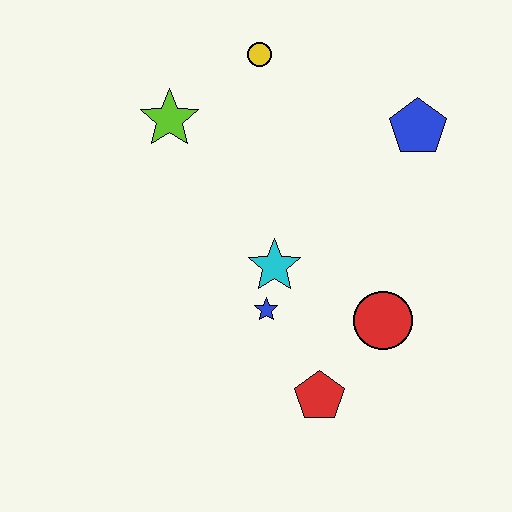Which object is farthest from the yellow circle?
The red pentagon is farthest from the yellow circle.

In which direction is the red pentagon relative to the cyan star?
The red pentagon is below the cyan star.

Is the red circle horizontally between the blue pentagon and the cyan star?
Yes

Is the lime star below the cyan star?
No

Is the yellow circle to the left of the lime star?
No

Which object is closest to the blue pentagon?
The yellow circle is closest to the blue pentagon.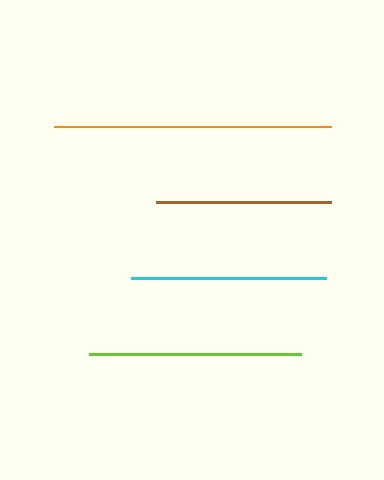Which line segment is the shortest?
The brown line is the shortest at approximately 175 pixels.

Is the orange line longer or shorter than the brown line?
The orange line is longer than the brown line.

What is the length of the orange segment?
The orange segment is approximately 277 pixels long.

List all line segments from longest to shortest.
From longest to shortest: orange, lime, cyan, brown.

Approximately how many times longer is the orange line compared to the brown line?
The orange line is approximately 1.6 times the length of the brown line.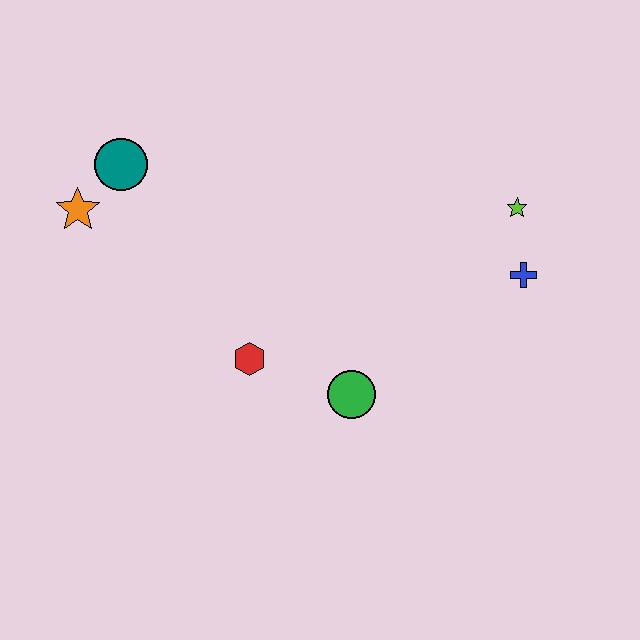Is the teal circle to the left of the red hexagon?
Yes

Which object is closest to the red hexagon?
The green circle is closest to the red hexagon.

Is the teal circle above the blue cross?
Yes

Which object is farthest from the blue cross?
The orange star is farthest from the blue cross.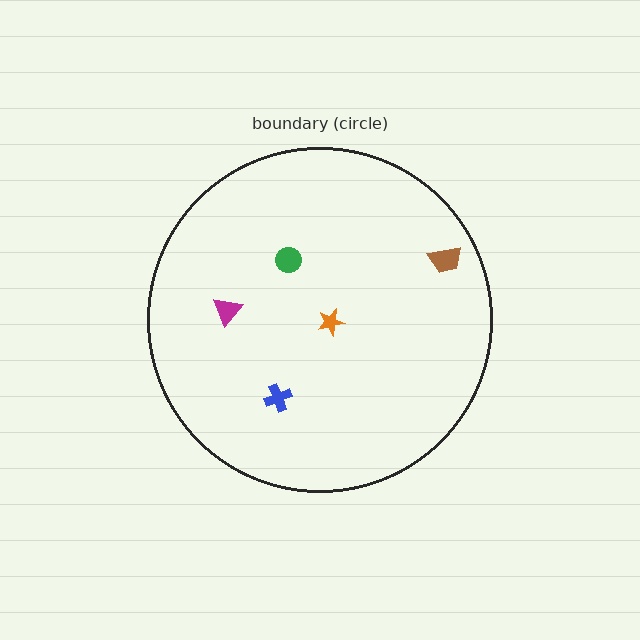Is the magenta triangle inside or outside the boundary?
Inside.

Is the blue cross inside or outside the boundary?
Inside.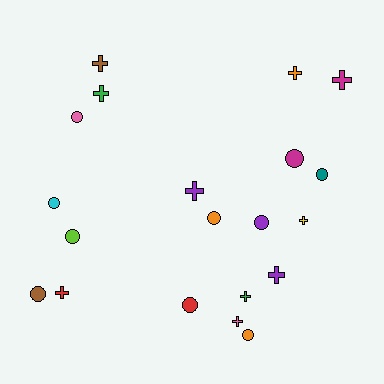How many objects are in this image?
There are 20 objects.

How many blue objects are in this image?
There are no blue objects.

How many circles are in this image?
There are 10 circles.